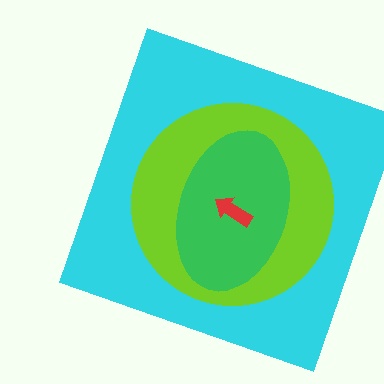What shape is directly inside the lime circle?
The green ellipse.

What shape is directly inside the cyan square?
The lime circle.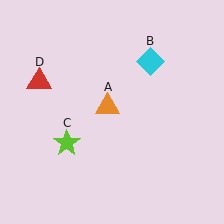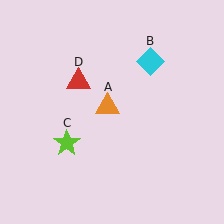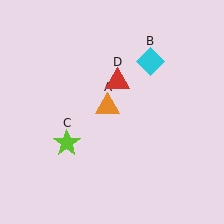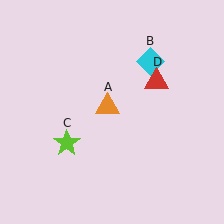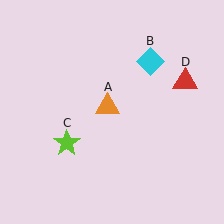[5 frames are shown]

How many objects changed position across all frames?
1 object changed position: red triangle (object D).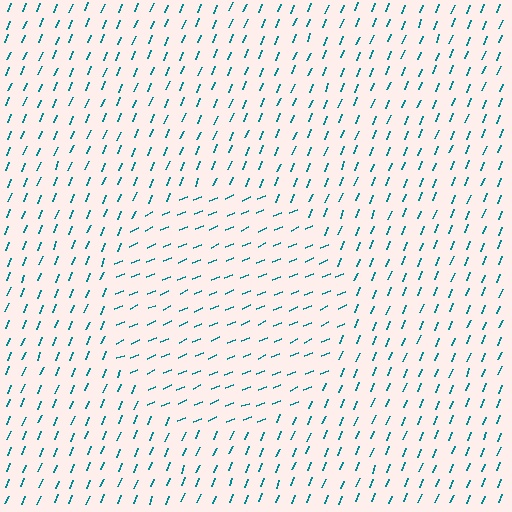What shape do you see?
I see a circle.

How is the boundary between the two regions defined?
The boundary is defined purely by a change in line orientation (approximately 45 degrees difference). All lines are the same color and thickness.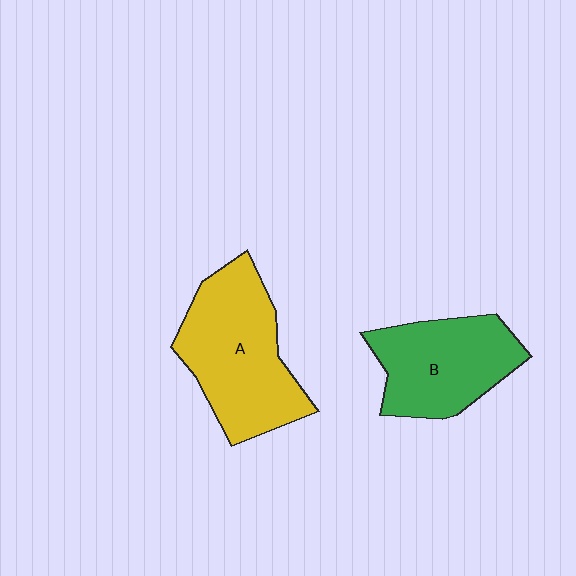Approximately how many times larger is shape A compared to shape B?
Approximately 1.2 times.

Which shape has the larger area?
Shape A (yellow).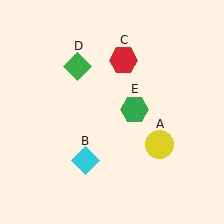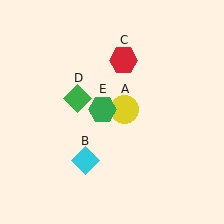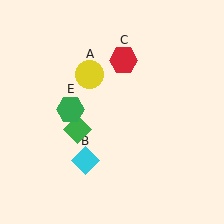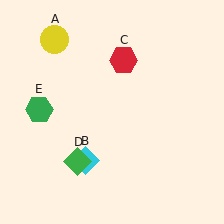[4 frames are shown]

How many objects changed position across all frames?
3 objects changed position: yellow circle (object A), green diamond (object D), green hexagon (object E).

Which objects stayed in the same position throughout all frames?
Cyan diamond (object B) and red hexagon (object C) remained stationary.